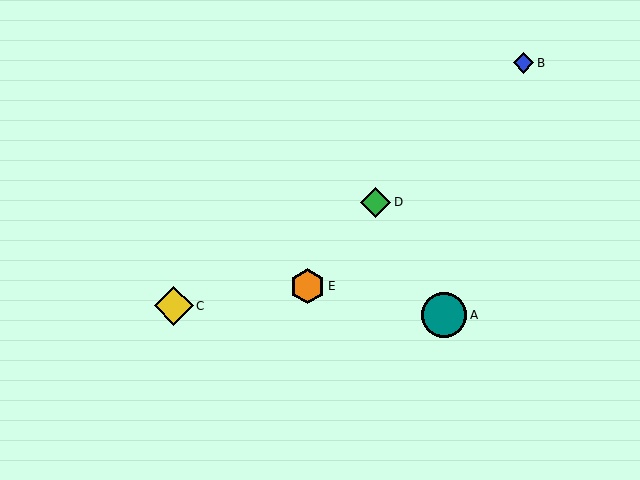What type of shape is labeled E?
Shape E is an orange hexagon.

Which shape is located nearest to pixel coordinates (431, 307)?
The teal circle (labeled A) at (444, 315) is nearest to that location.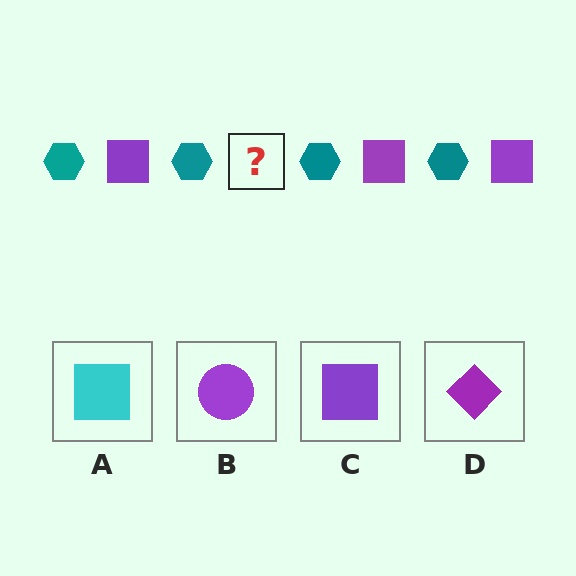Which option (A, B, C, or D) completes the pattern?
C.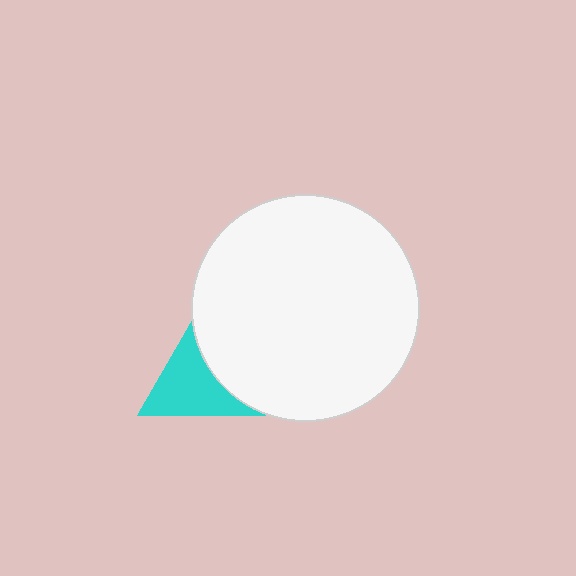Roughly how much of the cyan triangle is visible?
Most of it is visible (roughly 66%).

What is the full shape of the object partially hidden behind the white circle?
The partially hidden object is a cyan triangle.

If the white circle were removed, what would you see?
You would see the complete cyan triangle.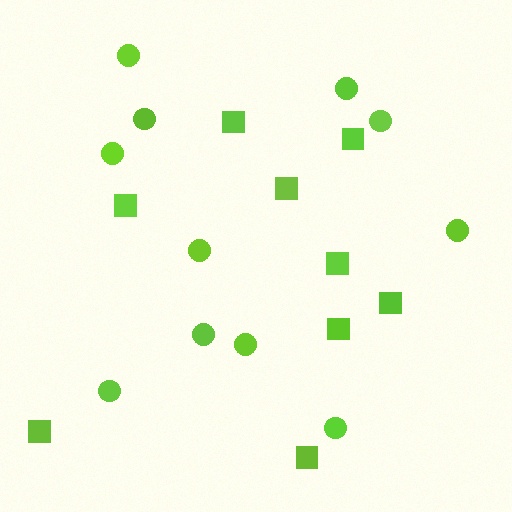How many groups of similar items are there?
There are 2 groups: one group of circles (11) and one group of squares (9).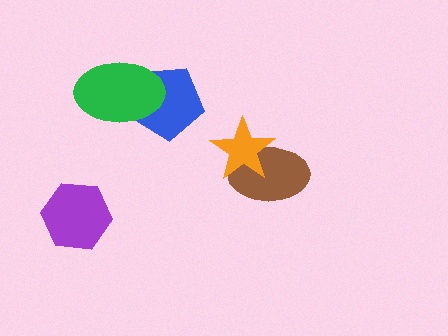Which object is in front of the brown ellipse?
The orange star is in front of the brown ellipse.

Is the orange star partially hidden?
No, no other shape covers it.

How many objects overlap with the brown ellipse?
1 object overlaps with the brown ellipse.